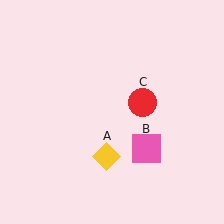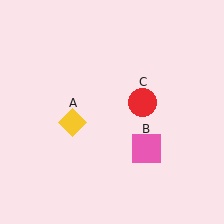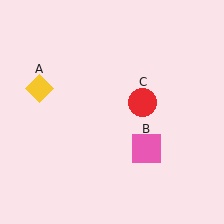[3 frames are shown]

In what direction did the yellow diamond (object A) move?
The yellow diamond (object A) moved up and to the left.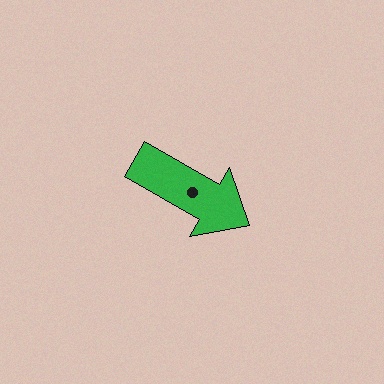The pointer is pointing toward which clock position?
Roughly 4 o'clock.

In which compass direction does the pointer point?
Southeast.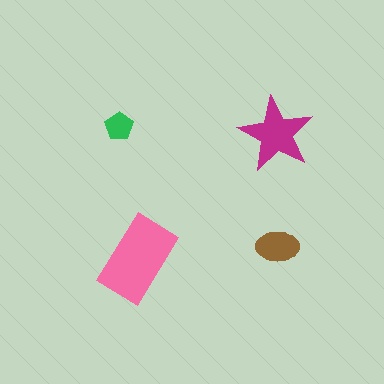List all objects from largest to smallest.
The pink rectangle, the magenta star, the brown ellipse, the green pentagon.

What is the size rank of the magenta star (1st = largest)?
2nd.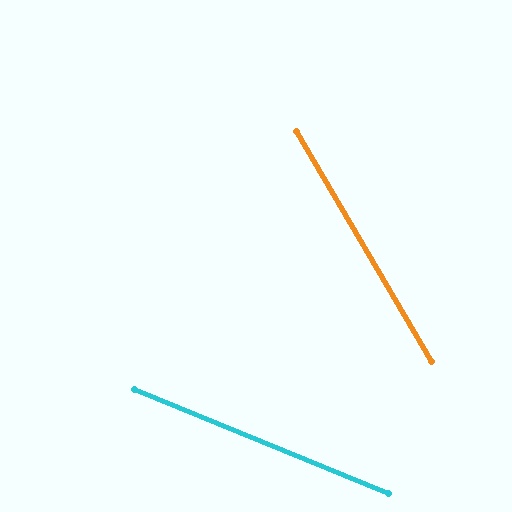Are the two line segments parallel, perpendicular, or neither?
Neither parallel nor perpendicular — they differ by about 37°.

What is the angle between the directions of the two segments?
Approximately 37 degrees.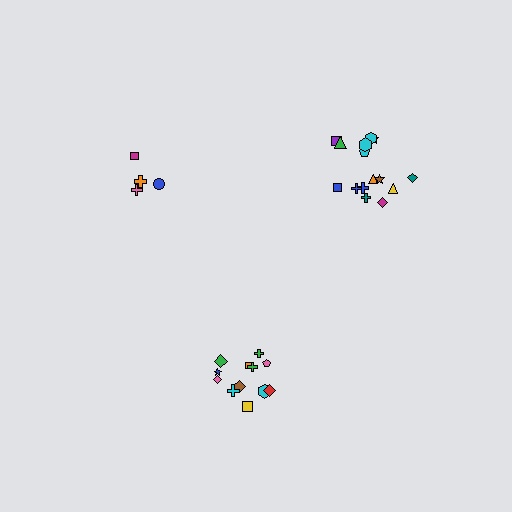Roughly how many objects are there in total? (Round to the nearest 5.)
Roughly 30 objects in total.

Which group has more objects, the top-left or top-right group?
The top-right group.